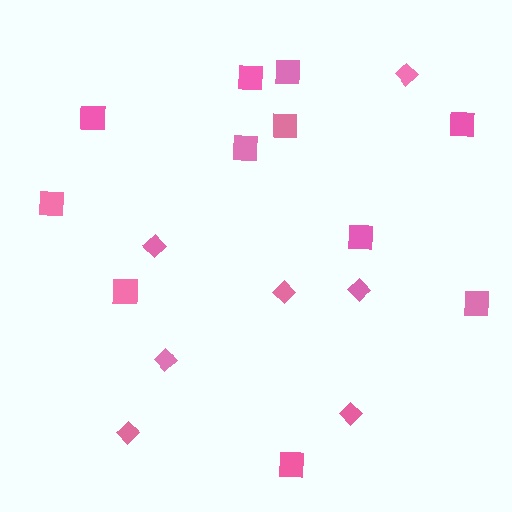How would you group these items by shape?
There are 2 groups: one group of squares (11) and one group of diamonds (7).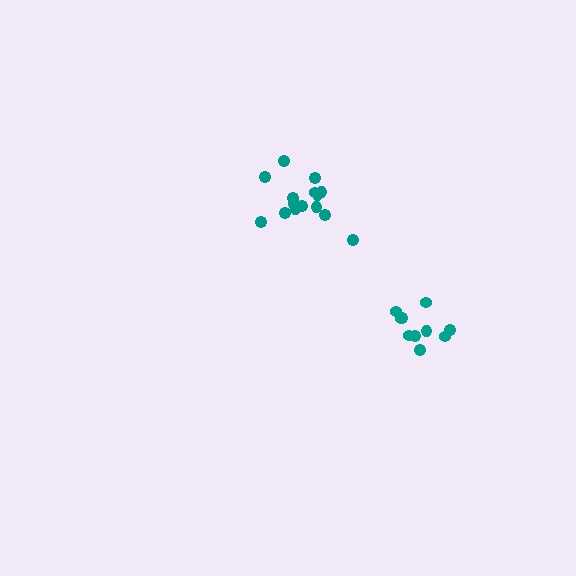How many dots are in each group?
Group 1: 10 dots, Group 2: 15 dots (25 total).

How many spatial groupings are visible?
There are 2 spatial groupings.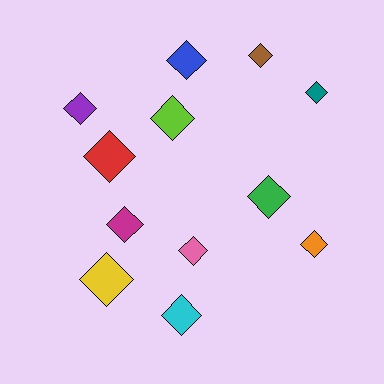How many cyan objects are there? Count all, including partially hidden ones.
There is 1 cyan object.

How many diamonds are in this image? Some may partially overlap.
There are 12 diamonds.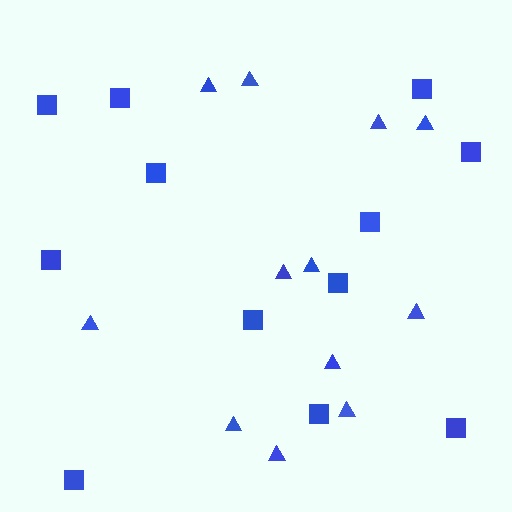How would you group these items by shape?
There are 2 groups: one group of triangles (12) and one group of squares (12).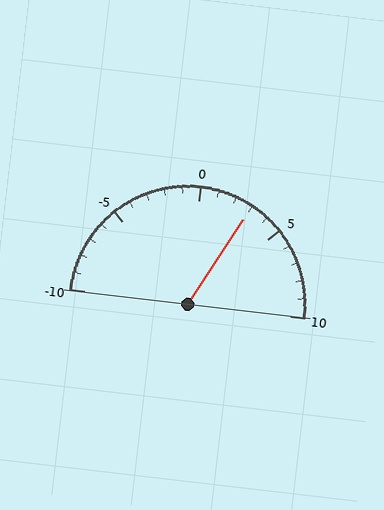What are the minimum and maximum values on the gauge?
The gauge ranges from -10 to 10.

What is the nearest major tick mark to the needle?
The nearest major tick mark is 5.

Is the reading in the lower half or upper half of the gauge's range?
The reading is in the upper half of the range (-10 to 10).